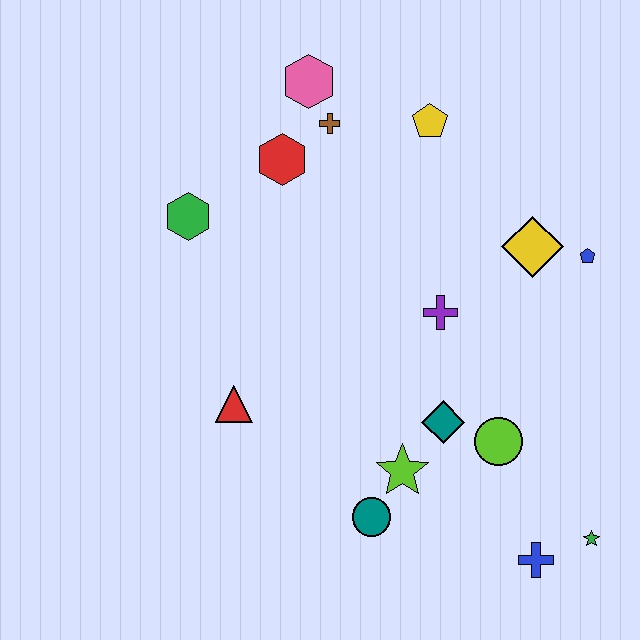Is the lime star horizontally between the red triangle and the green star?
Yes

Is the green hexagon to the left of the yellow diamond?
Yes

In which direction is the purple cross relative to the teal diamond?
The purple cross is above the teal diamond.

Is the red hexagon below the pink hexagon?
Yes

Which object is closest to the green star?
The blue cross is closest to the green star.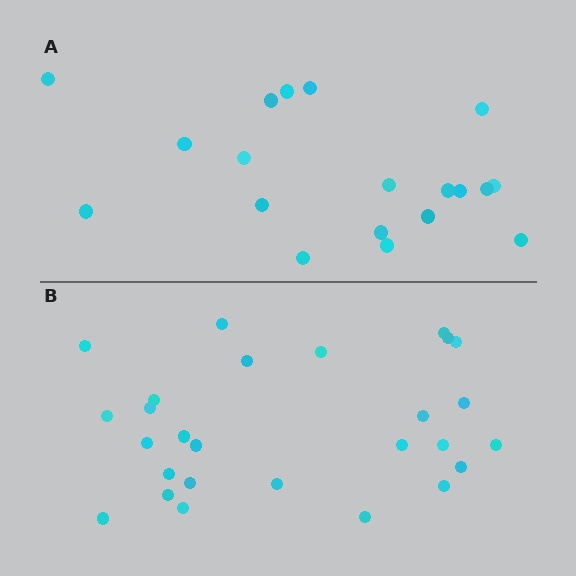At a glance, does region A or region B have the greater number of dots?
Region B (the bottom region) has more dots.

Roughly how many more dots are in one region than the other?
Region B has roughly 8 or so more dots than region A.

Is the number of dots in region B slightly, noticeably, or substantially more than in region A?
Region B has noticeably more, but not dramatically so. The ratio is roughly 1.4 to 1.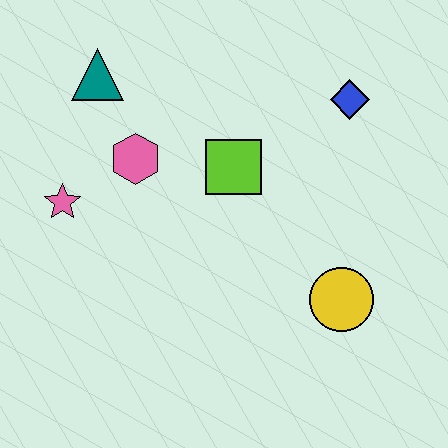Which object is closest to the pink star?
The pink hexagon is closest to the pink star.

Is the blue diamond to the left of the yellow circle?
No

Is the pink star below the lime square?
Yes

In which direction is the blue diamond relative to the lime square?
The blue diamond is to the right of the lime square.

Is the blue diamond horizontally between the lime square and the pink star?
No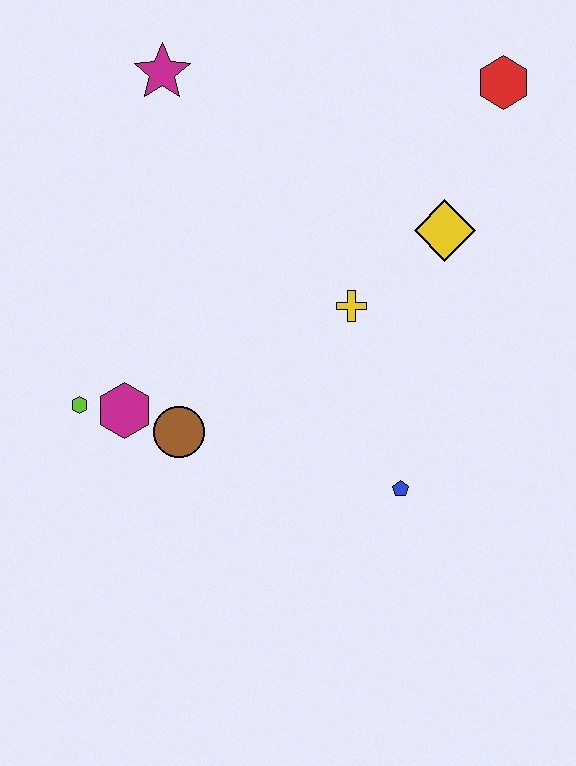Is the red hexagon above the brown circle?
Yes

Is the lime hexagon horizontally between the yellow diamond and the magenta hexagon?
No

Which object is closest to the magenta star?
The yellow cross is closest to the magenta star.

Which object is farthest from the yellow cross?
The magenta star is farthest from the yellow cross.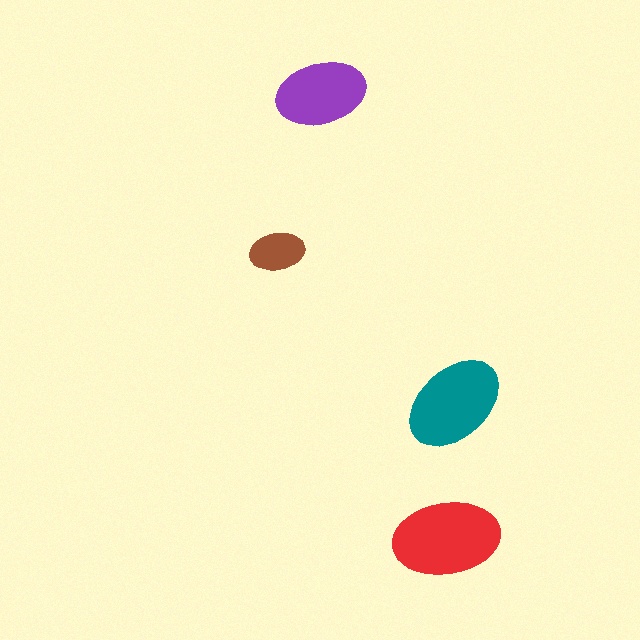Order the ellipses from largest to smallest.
the red one, the teal one, the purple one, the brown one.